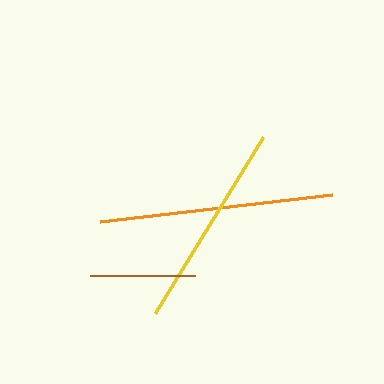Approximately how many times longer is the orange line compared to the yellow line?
The orange line is approximately 1.1 times the length of the yellow line.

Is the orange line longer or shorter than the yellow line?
The orange line is longer than the yellow line.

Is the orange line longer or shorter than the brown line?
The orange line is longer than the brown line.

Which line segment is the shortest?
The brown line is the shortest at approximately 106 pixels.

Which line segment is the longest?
The orange line is the longest at approximately 233 pixels.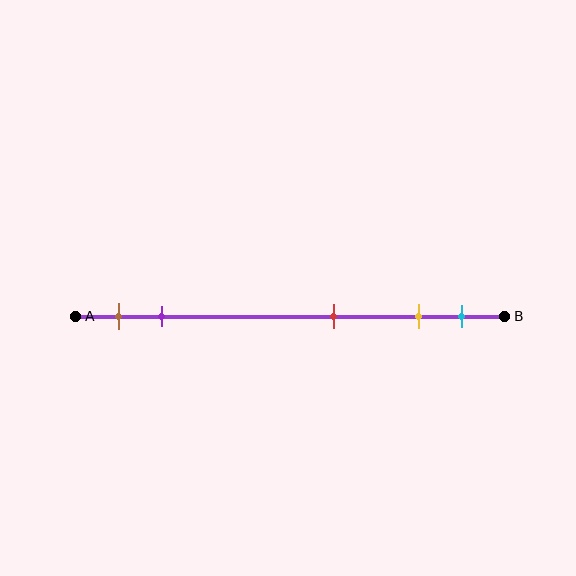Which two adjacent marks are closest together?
The yellow and cyan marks are the closest adjacent pair.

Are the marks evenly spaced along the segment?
No, the marks are not evenly spaced.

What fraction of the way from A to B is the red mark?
The red mark is approximately 60% (0.6) of the way from A to B.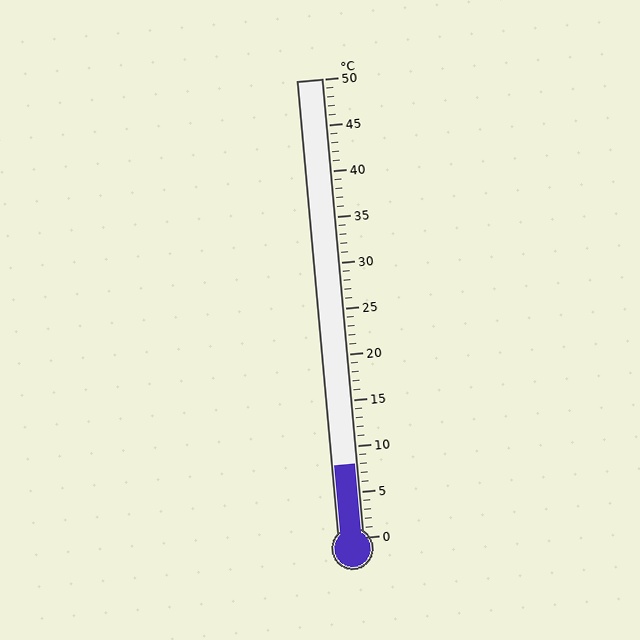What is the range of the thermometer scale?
The thermometer scale ranges from 0°C to 50°C.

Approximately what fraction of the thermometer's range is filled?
The thermometer is filled to approximately 15% of its range.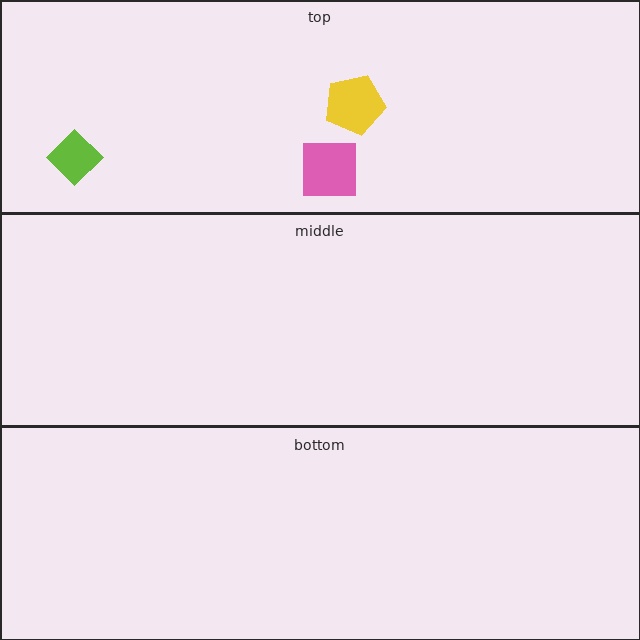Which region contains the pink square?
The top region.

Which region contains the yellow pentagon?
The top region.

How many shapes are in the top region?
3.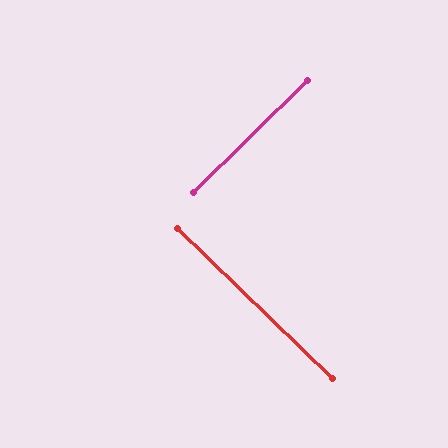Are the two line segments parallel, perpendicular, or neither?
Perpendicular — they meet at approximately 89°.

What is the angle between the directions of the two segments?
Approximately 89 degrees.